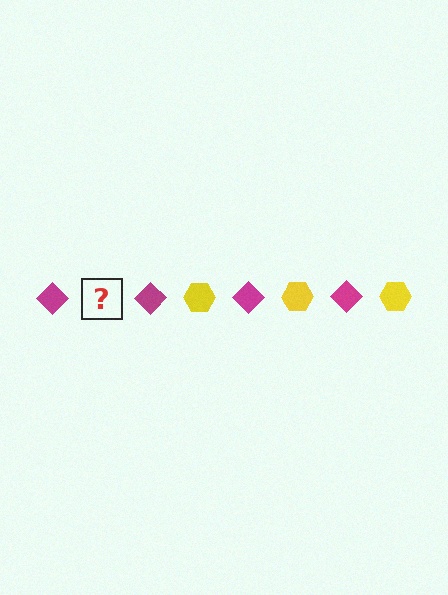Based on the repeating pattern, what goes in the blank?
The blank should be a yellow hexagon.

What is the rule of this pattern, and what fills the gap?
The rule is that the pattern alternates between magenta diamond and yellow hexagon. The gap should be filled with a yellow hexagon.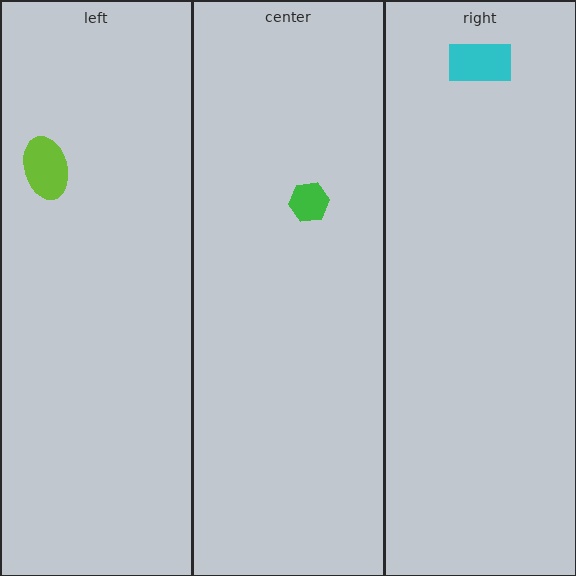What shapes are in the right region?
The cyan rectangle.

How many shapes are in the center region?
1.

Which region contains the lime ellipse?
The left region.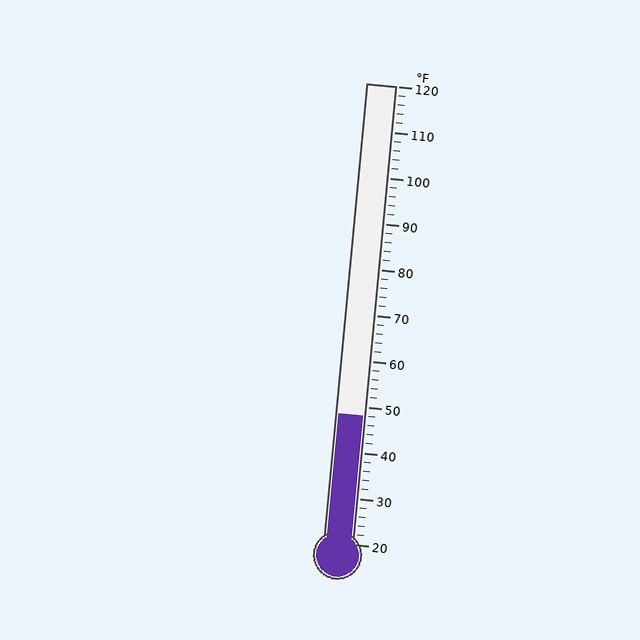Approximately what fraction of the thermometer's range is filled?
The thermometer is filled to approximately 30% of its range.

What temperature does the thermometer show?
The thermometer shows approximately 48°F.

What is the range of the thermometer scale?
The thermometer scale ranges from 20°F to 120°F.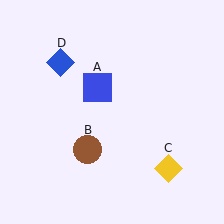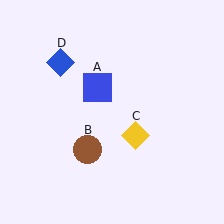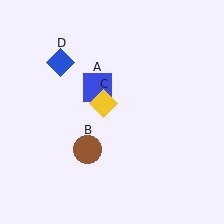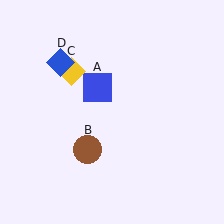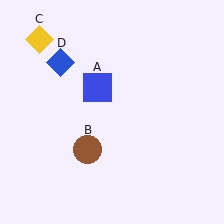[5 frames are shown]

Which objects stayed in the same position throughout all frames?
Blue square (object A) and brown circle (object B) and blue diamond (object D) remained stationary.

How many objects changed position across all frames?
1 object changed position: yellow diamond (object C).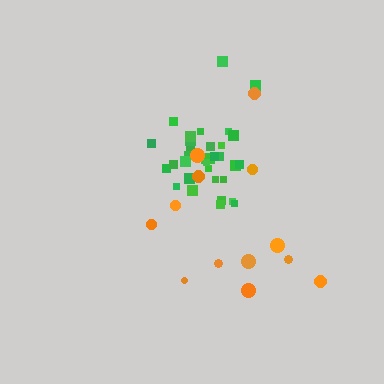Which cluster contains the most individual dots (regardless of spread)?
Green (34).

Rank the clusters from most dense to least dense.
green, orange.